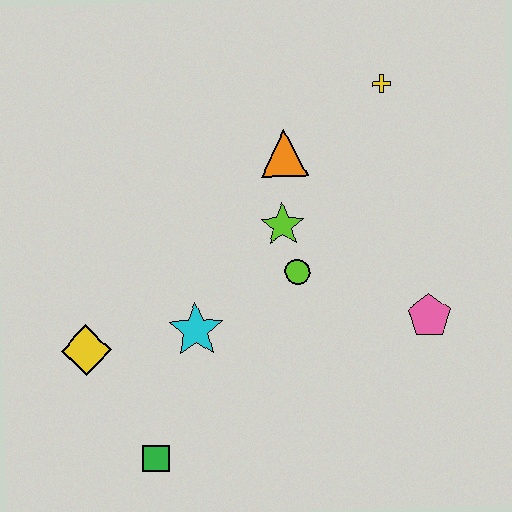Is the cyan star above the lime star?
No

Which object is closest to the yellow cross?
The orange triangle is closest to the yellow cross.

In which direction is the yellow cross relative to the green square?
The yellow cross is above the green square.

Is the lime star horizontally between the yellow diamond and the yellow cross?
Yes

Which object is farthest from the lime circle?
The green square is farthest from the lime circle.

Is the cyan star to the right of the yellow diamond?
Yes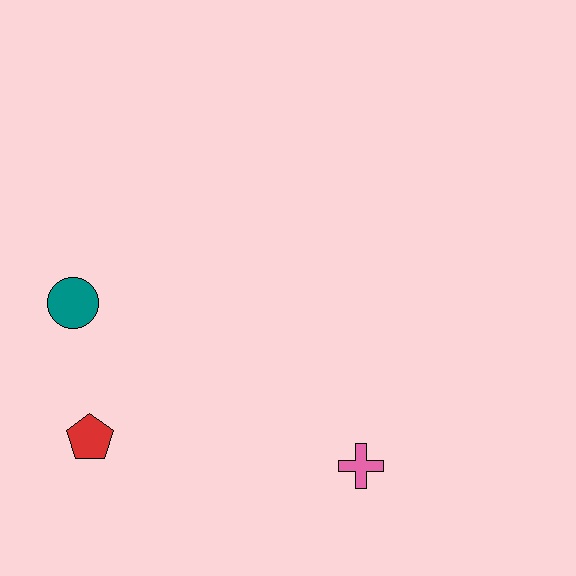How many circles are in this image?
There is 1 circle.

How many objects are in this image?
There are 3 objects.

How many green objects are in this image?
There are no green objects.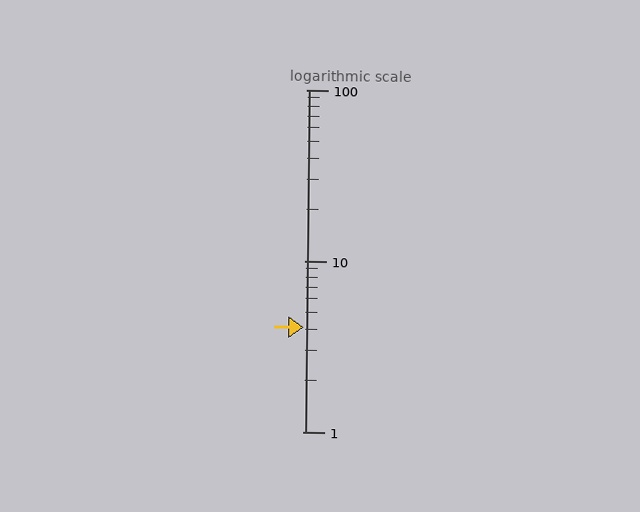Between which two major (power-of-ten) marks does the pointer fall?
The pointer is between 1 and 10.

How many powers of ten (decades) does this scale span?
The scale spans 2 decades, from 1 to 100.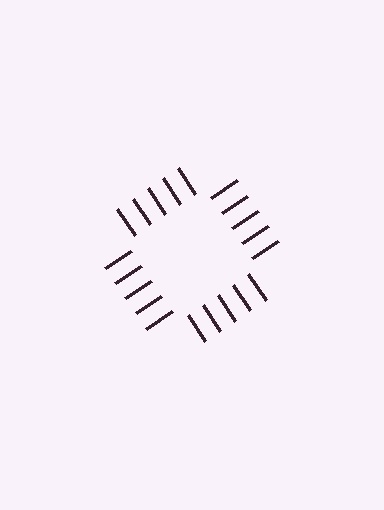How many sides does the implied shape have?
4 sides — the line-ends trace a square.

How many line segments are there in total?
20 — 5 along each of the 4 edges.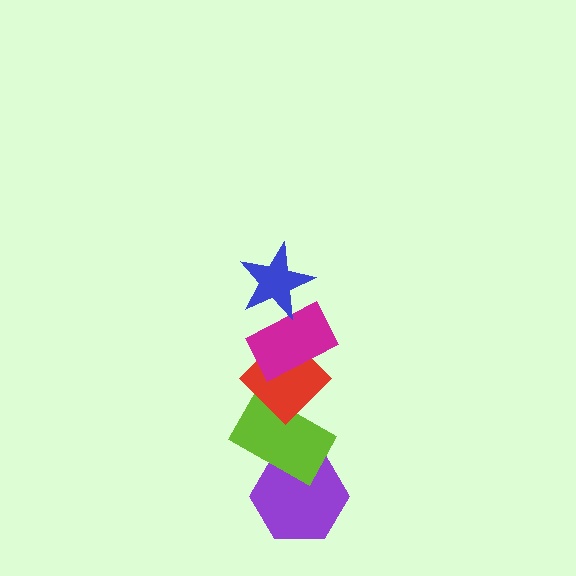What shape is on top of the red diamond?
The magenta rectangle is on top of the red diamond.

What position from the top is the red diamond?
The red diamond is 3rd from the top.